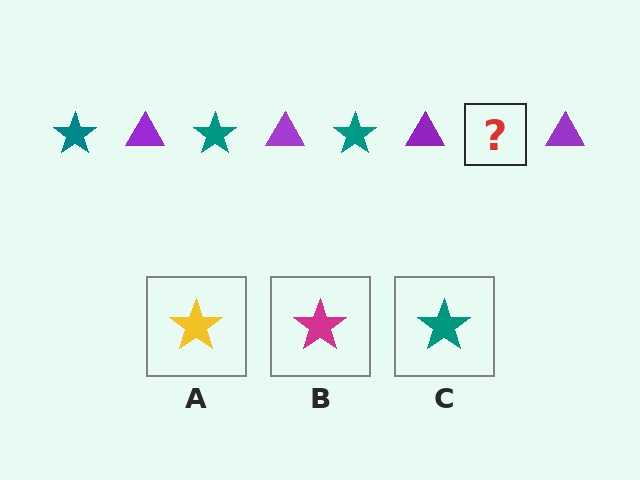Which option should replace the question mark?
Option C.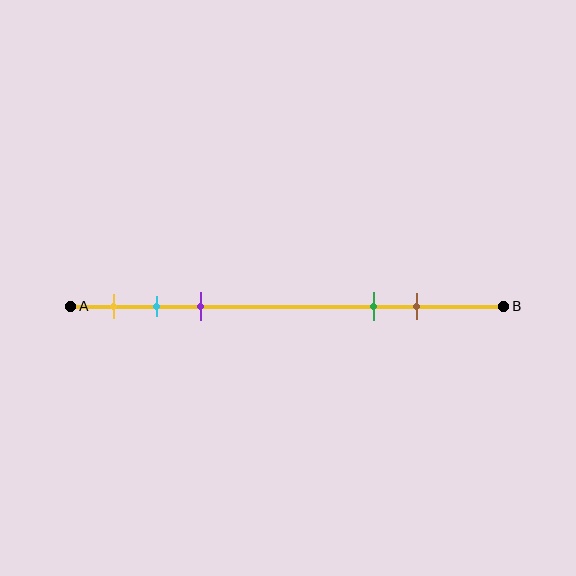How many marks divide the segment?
There are 5 marks dividing the segment.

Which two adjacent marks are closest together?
The cyan and purple marks are the closest adjacent pair.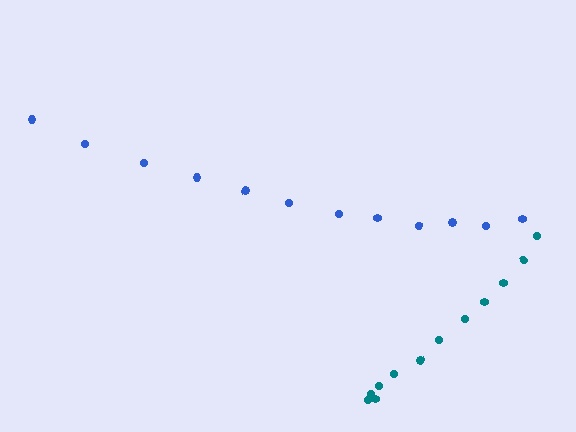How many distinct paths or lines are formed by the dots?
There are 2 distinct paths.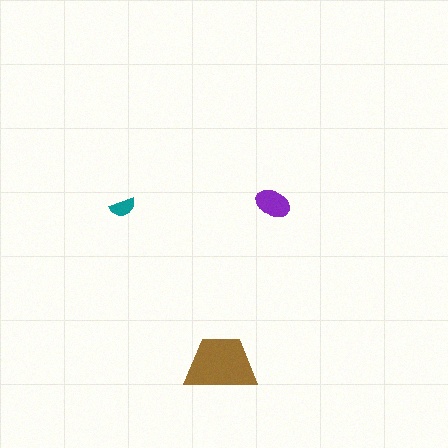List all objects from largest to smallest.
The brown trapezoid, the purple ellipse, the teal semicircle.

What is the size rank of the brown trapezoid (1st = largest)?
1st.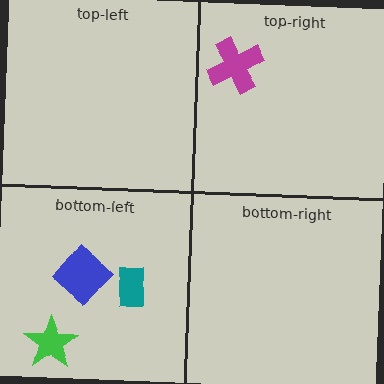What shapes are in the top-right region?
The magenta cross.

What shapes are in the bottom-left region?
The green star, the teal rectangle, the blue diamond.